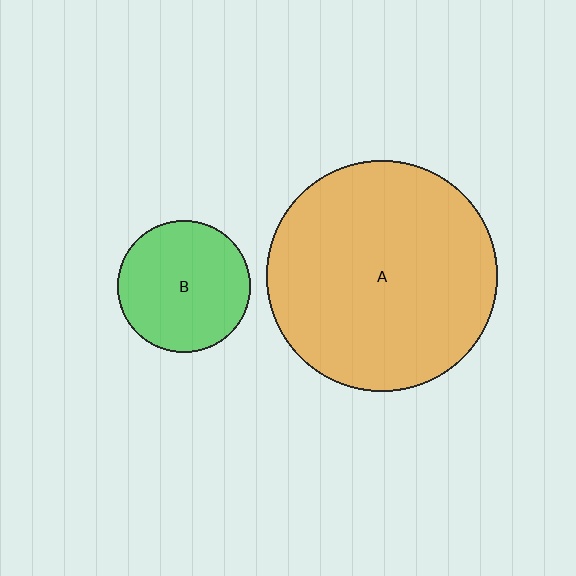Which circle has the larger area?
Circle A (orange).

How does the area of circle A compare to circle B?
Approximately 3.0 times.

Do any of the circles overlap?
No, none of the circles overlap.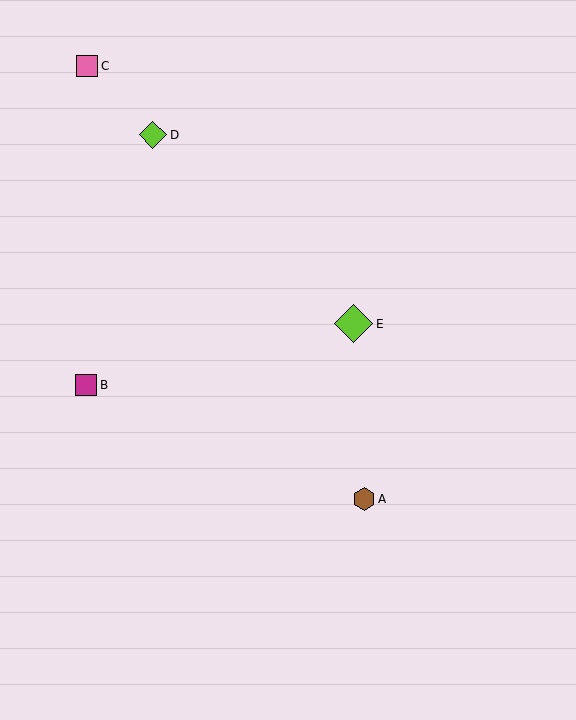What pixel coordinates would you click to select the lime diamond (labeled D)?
Click at (153, 135) to select the lime diamond D.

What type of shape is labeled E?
Shape E is a lime diamond.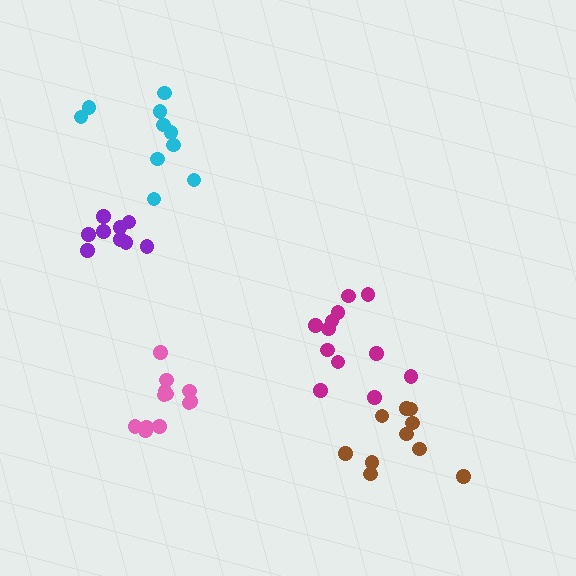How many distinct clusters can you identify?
There are 5 distinct clusters.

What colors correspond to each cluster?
The clusters are colored: magenta, brown, purple, cyan, pink.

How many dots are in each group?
Group 1: 12 dots, Group 2: 10 dots, Group 3: 9 dots, Group 4: 10 dots, Group 5: 12 dots (53 total).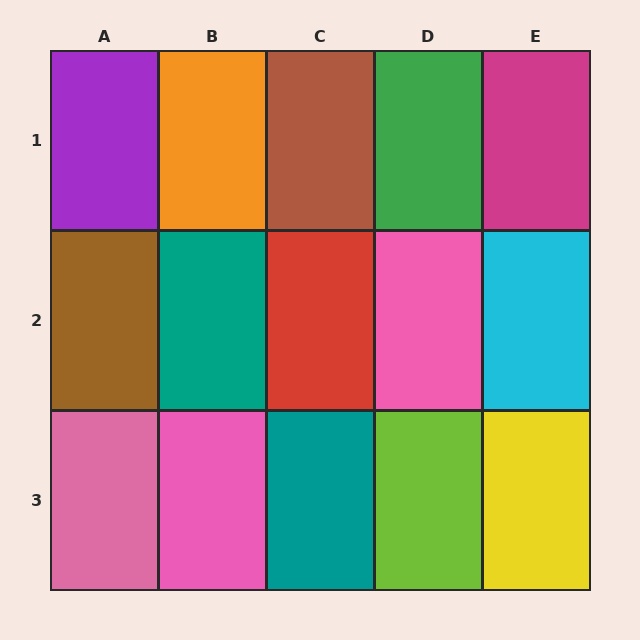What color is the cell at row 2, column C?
Red.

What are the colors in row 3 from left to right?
Pink, pink, teal, lime, yellow.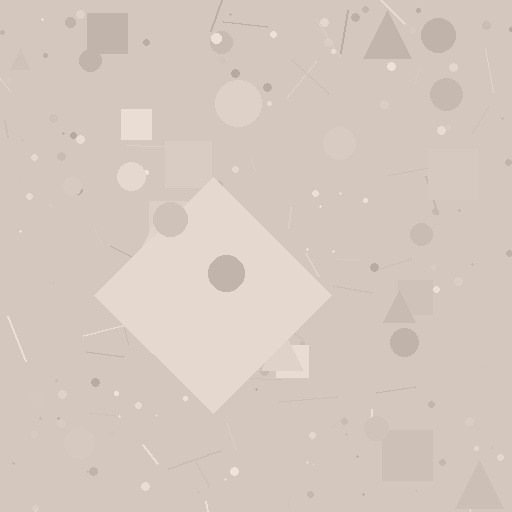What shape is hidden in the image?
A diamond is hidden in the image.